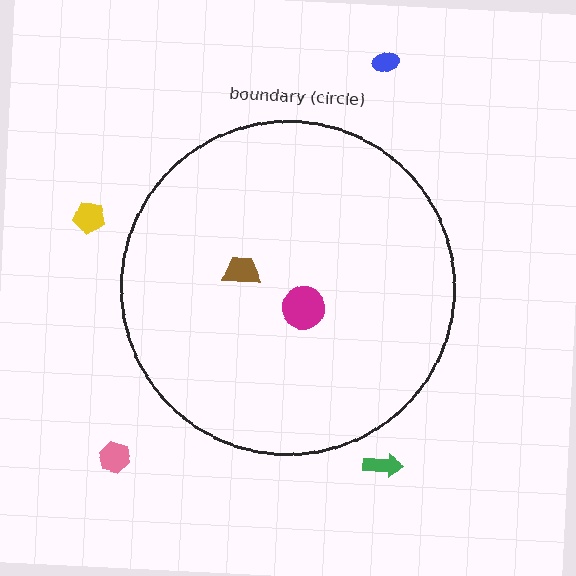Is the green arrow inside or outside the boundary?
Outside.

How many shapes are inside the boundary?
2 inside, 4 outside.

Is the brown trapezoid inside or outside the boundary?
Inside.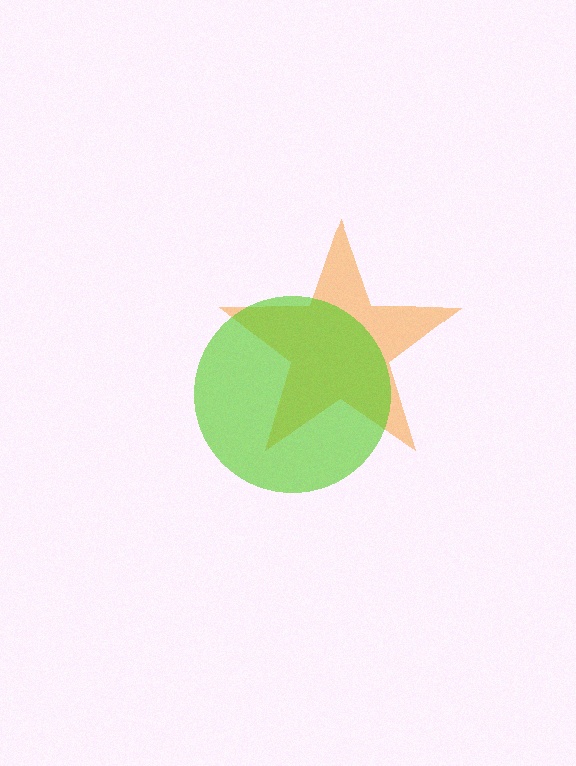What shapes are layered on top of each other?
The layered shapes are: an orange star, a lime circle.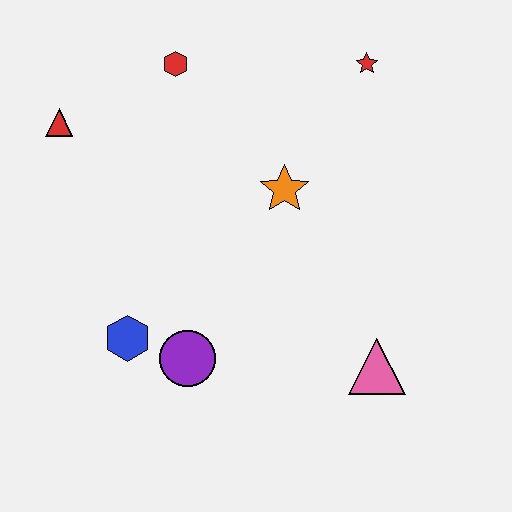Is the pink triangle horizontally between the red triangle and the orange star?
No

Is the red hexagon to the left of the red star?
Yes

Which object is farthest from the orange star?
The red triangle is farthest from the orange star.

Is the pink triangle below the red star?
Yes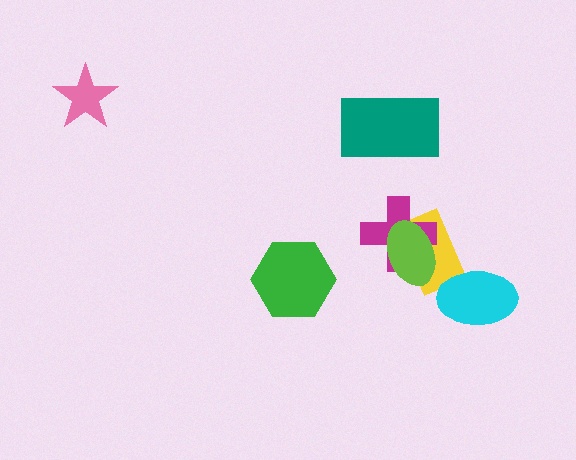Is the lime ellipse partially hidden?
No, no other shape covers it.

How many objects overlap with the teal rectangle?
0 objects overlap with the teal rectangle.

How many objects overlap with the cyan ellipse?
1 object overlaps with the cyan ellipse.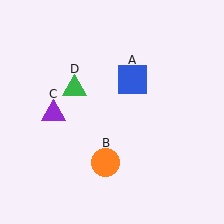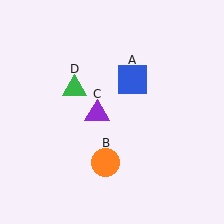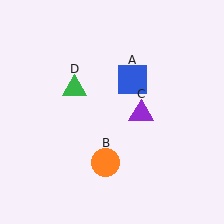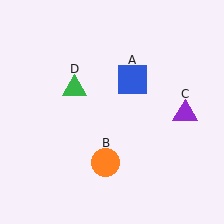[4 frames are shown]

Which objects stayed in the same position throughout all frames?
Blue square (object A) and orange circle (object B) and green triangle (object D) remained stationary.